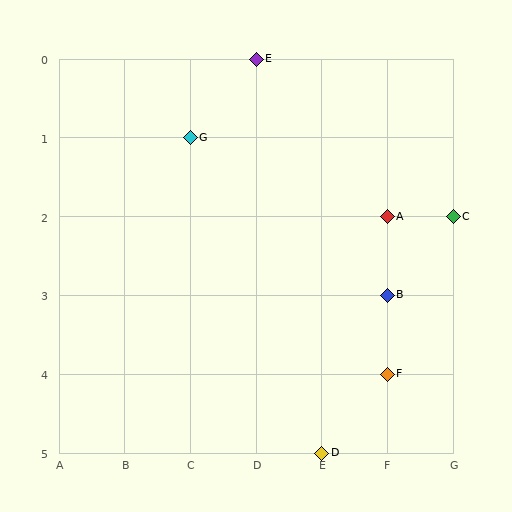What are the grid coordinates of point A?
Point A is at grid coordinates (F, 2).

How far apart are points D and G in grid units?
Points D and G are 2 columns and 4 rows apart (about 4.5 grid units diagonally).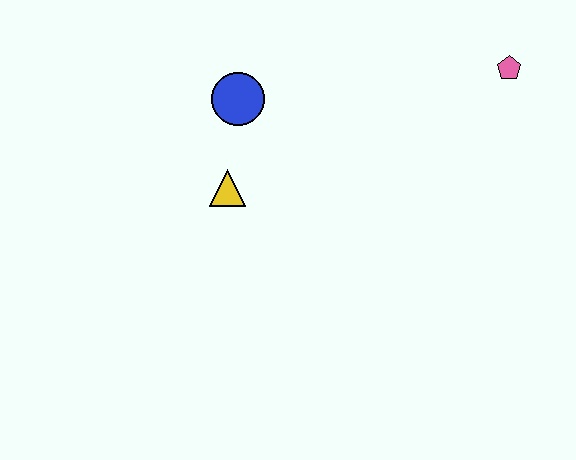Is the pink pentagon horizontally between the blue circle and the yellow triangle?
No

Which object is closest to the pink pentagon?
The blue circle is closest to the pink pentagon.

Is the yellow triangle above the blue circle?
No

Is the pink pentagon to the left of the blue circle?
No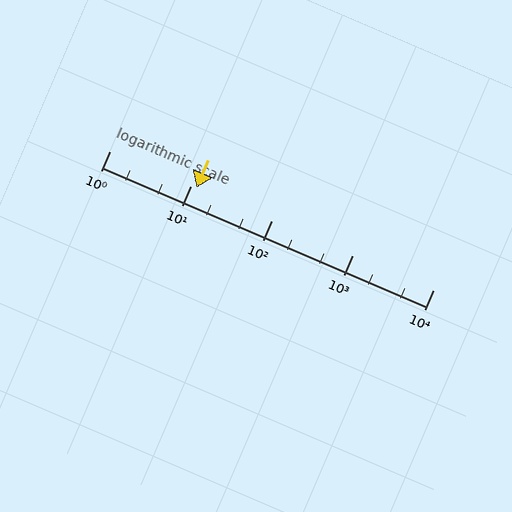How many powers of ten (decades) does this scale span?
The scale spans 4 decades, from 1 to 10000.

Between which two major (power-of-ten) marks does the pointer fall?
The pointer is between 10 and 100.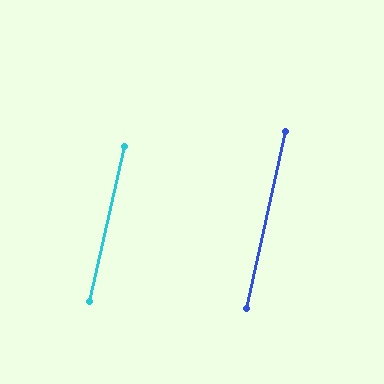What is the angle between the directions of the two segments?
Approximately 0 degrees.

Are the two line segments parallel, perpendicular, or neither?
Parallel — their directions differ by only 0.1°.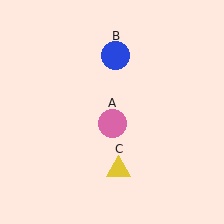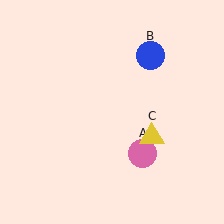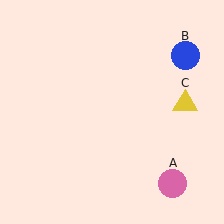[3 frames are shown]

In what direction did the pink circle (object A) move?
The pink circle (object A) moved down and to the right.